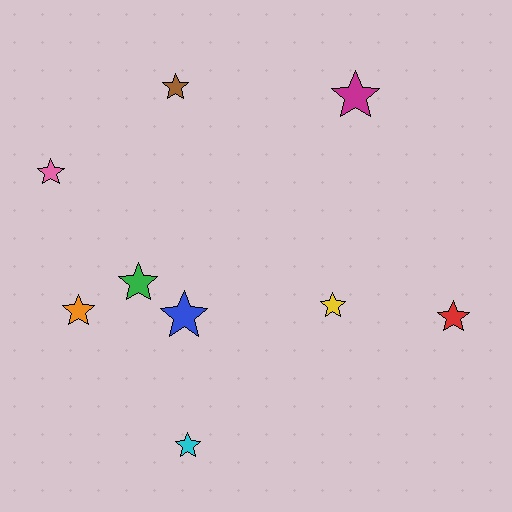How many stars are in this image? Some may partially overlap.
There are 9 stars.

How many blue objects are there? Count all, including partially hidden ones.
There is 1 blue object.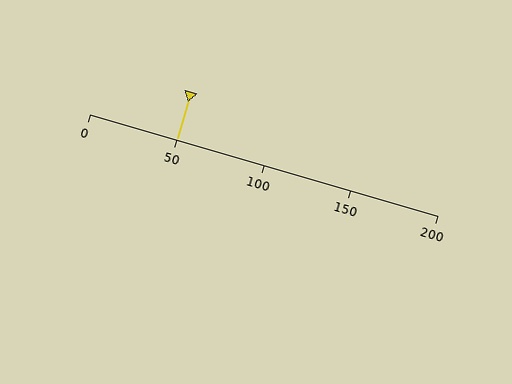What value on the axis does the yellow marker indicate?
The marker indicates approximately 50.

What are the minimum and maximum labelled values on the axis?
The axis runs from 0 to 200.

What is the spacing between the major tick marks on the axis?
The major ticks are spaced 50 apart.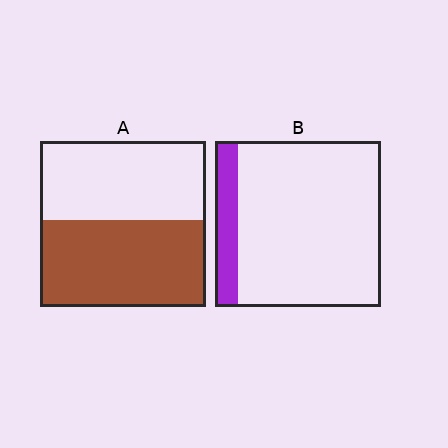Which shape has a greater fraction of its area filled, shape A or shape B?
Shape A.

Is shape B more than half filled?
No.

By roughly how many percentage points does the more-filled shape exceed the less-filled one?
By roughly 40 percentage points (A over B).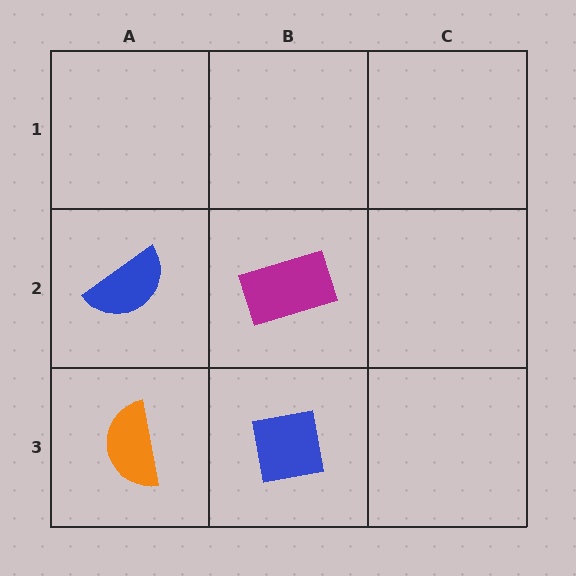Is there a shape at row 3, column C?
No, that cell is empty.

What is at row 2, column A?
A blue semicircle.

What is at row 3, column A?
An orange semicircle.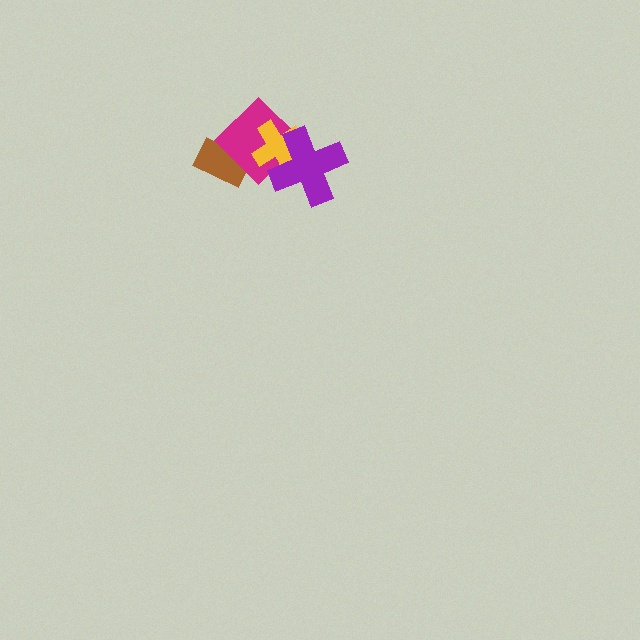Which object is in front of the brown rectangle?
The magenta diamond is in front of the brown rectangle.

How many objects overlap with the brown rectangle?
1 object overlaps with the brown rectangle.